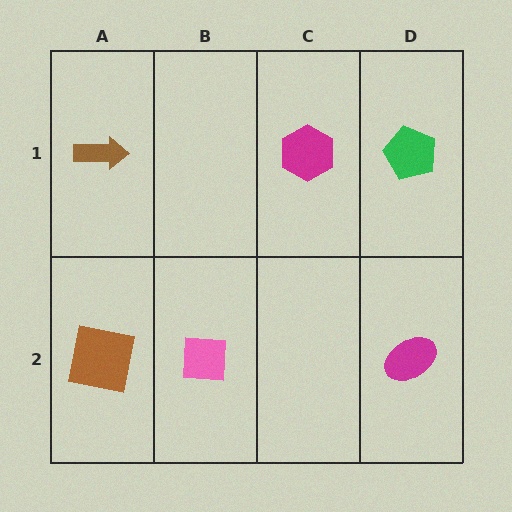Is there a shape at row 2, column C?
No, that cell is empty.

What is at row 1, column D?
A green pentagon.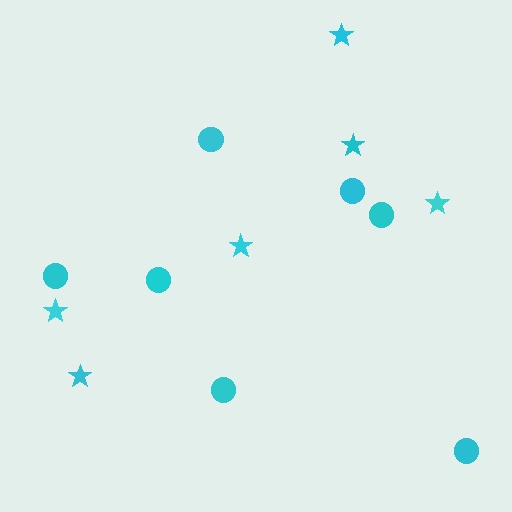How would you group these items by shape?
There are 2 groups: one group of circles (7) and one group of stars (6).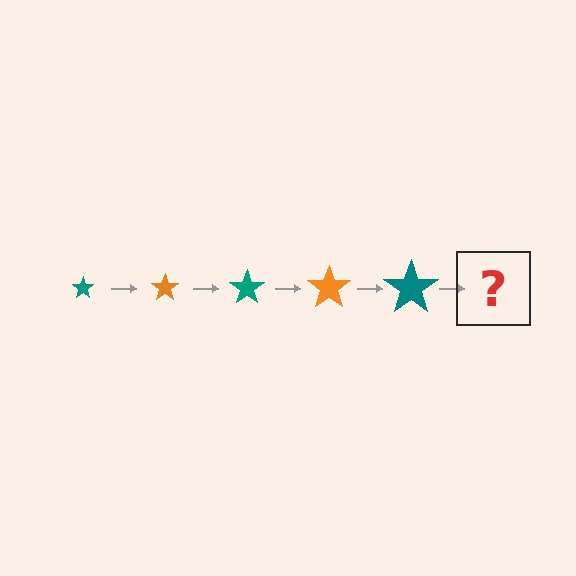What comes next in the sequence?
The next element should be an orange star, larger than the previous one.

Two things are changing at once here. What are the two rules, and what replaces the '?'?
The two rules are that the star grows larger each step and the color cycles through teal and orange. The '?' should be an orange star, larger than the previous one.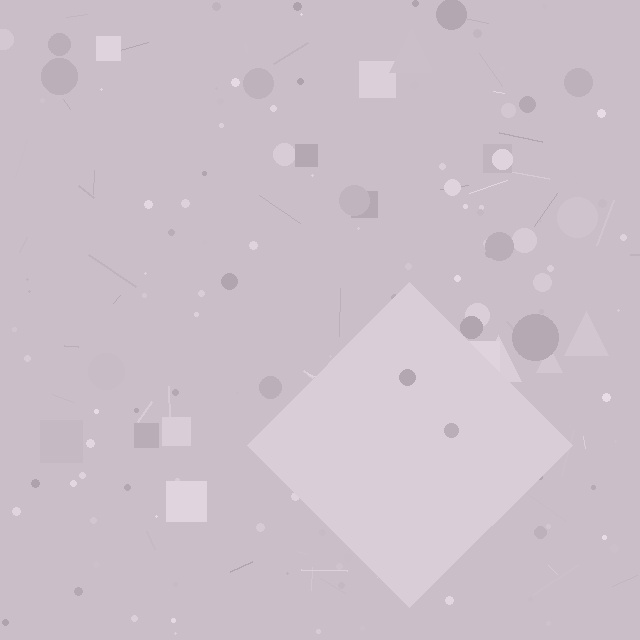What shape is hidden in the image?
A diamond is hidden in the image.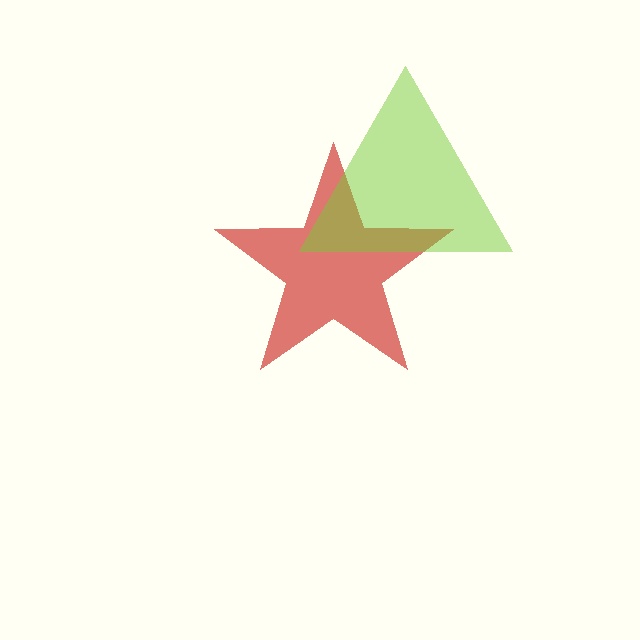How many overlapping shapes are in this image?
There are 2 overlapping shapes in the image.